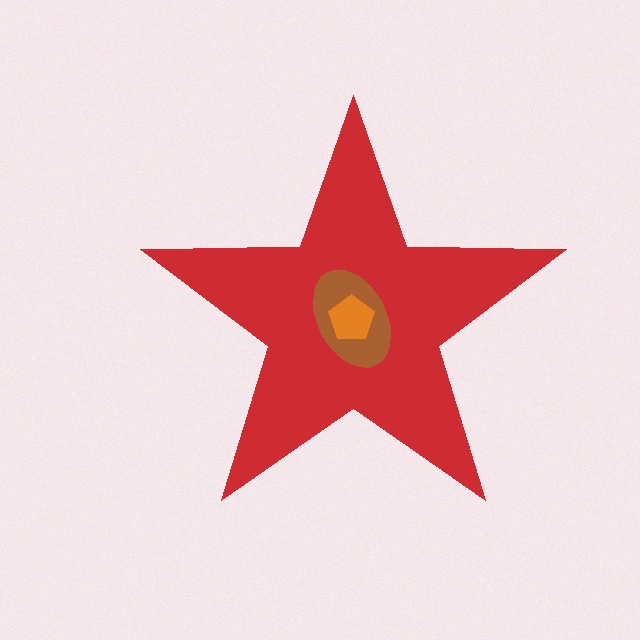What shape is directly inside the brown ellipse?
The orange pentagon.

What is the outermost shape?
The red star.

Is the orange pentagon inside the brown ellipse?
Yes.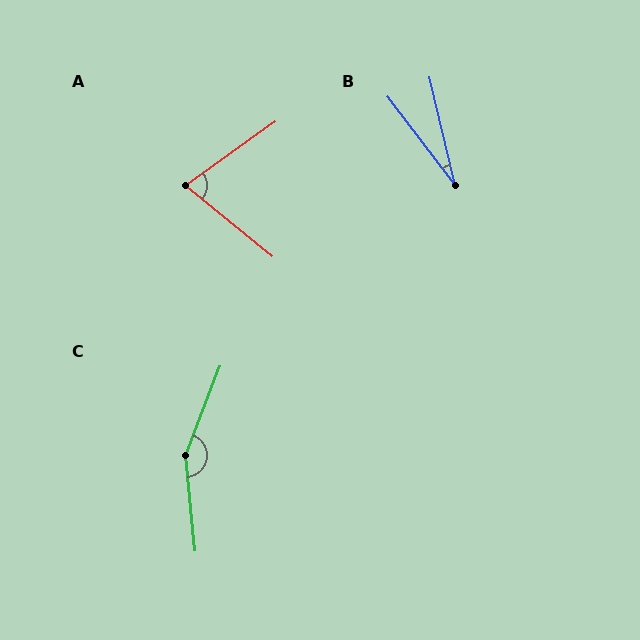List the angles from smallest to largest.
B (24°), A (74°), C (154°).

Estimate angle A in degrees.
Approximately 74 degrees.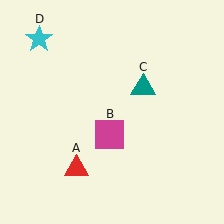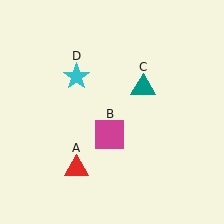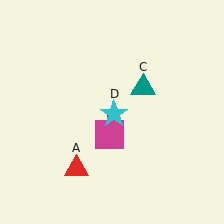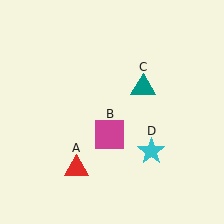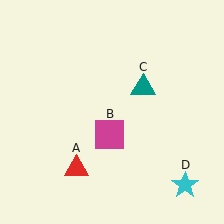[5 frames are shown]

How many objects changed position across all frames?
1 object changed position: cyan star (object D).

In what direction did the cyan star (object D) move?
The cyan star (object D) moved down and to the right.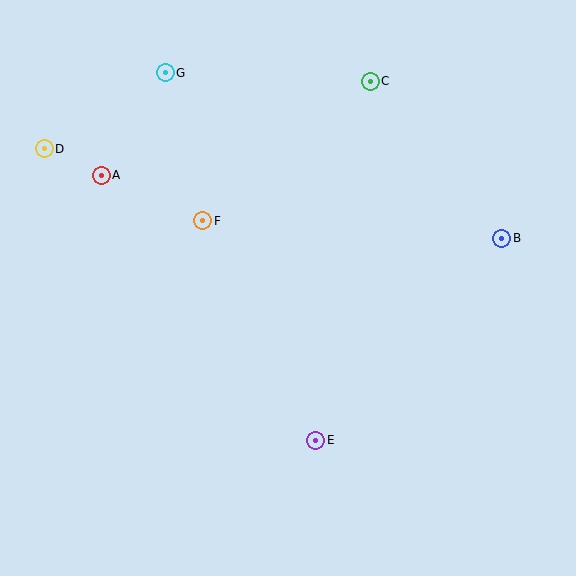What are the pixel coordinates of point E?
Point E is at (316, 440).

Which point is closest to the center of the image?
Point F at (202, 221) is closest to the center.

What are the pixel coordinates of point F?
Point F is at (202, 221).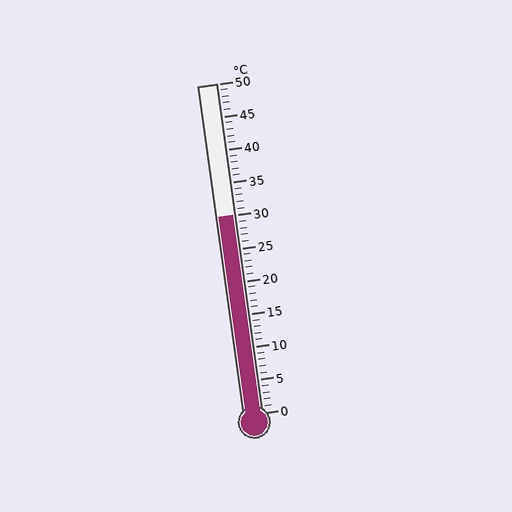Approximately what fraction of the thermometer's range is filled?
The thermometer is filled to approximately 60% of its range.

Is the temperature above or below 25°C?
The temperature is above 25°C.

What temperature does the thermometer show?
The thermometer shows approximately 30°C.